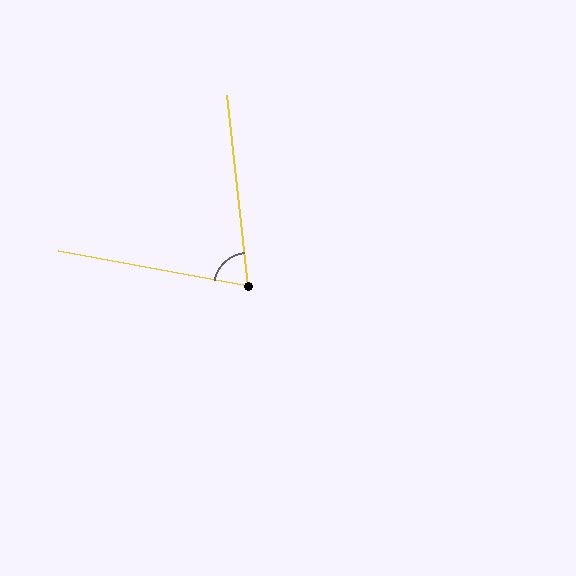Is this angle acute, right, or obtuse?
It is acute.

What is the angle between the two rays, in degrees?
Approximately 73 degrees.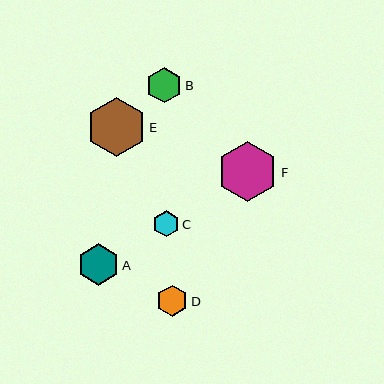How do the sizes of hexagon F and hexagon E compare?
Hexagon F and hexagon E are approximately the same size.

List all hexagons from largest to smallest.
From largest to smallest: F, E, A, B, D, C.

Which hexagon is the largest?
Hexagon F is the largest with a size of approximately 60 pixels.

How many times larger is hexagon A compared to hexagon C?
Hexagon A is approximately 1.6 times the size of hexagon C.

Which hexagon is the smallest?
Hexagon C is the smallest with a size of approximately 26 pixels.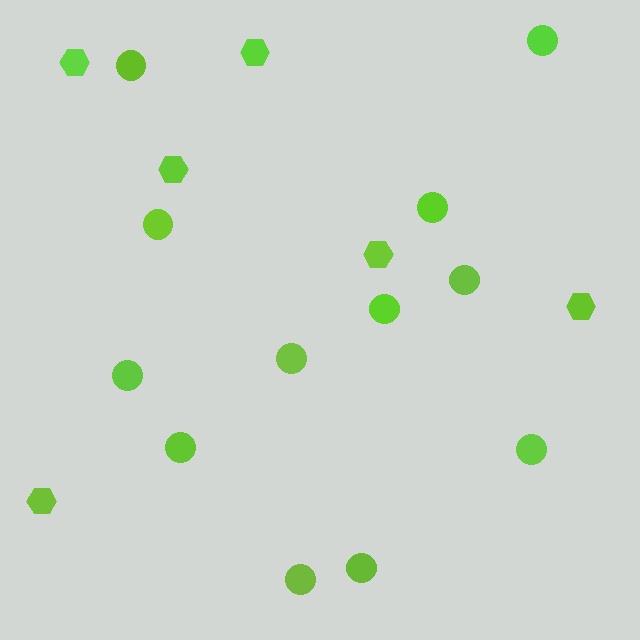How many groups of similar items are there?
There are 2 groups: one group of circles (12) and one group of hexagons (6).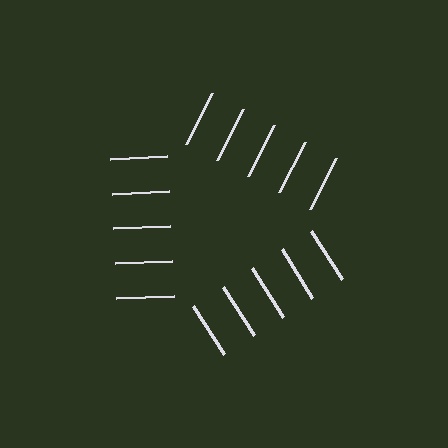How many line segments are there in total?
15 — 5 along each of the 3 edges.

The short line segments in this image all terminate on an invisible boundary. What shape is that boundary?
An illusory triangle — the line segments terminate on its edges but no continuous stroke is drawn.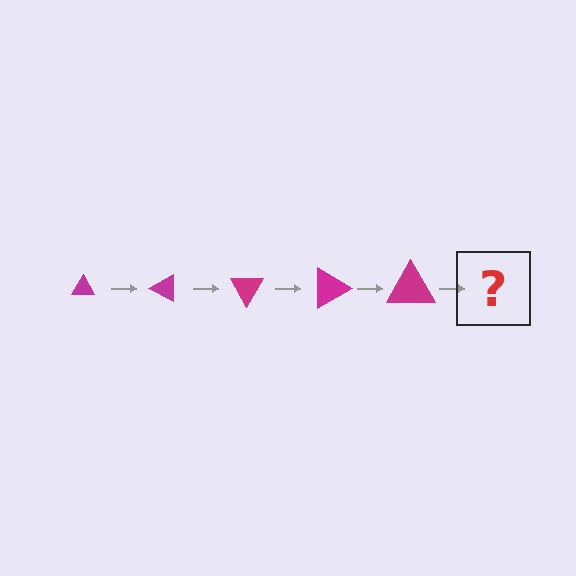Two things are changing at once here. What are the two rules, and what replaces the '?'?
The two rules are that the triangle grows larger each step and it rotates 30 degrees each step. The '?' should be a triangle, larger than the previous one and rotated 150 degrees from the start.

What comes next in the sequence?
The next element should be a triangle, larger than the previous one and rotated 150 degrees from the start.